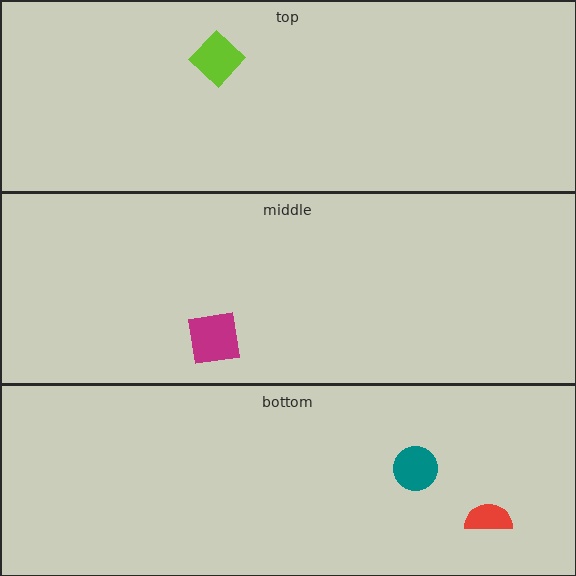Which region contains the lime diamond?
The top region.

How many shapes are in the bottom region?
2.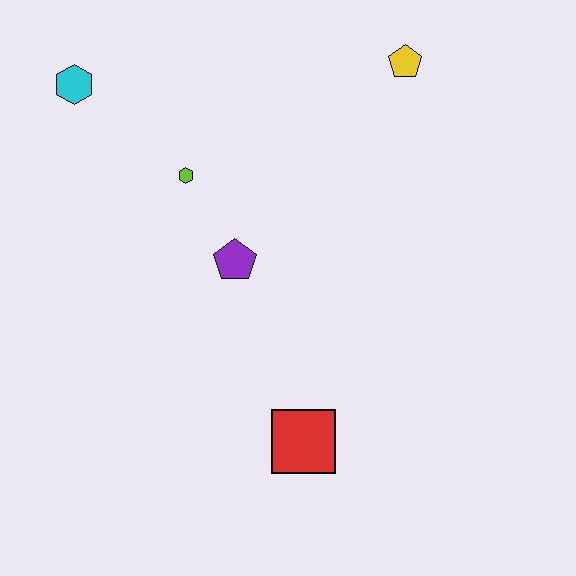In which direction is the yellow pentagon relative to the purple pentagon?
The yellow pentagon is above the purple pentagon.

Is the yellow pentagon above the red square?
Yes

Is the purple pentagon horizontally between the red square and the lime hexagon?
Yes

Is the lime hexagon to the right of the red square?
No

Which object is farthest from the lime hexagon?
The red square is farthest from the lime hexagon.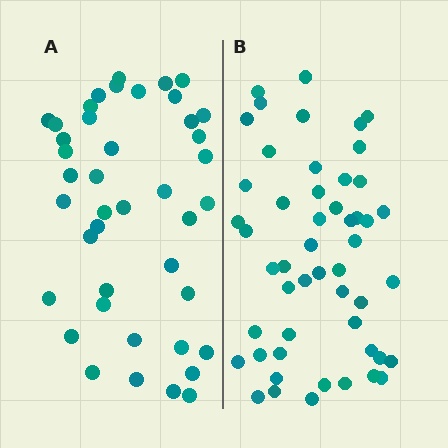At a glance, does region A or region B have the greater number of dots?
Region B (the right region) has more dots.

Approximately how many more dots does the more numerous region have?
Region B has roughly 8 or so more dots than region A.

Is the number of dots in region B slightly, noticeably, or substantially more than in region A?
Region B has only slightly more — the two regions are fairly close. The ratio is roughly 1.2 to 1.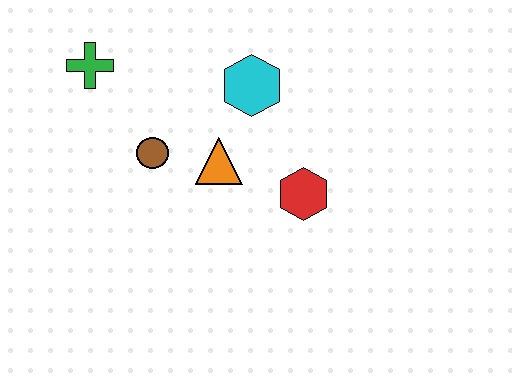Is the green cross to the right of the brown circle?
No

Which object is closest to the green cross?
The brown circle is closest to the green cross.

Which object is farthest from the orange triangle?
The green cross is farthest from the orange triangle.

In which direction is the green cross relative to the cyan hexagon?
The green cross is to the left of the cyan hexagon.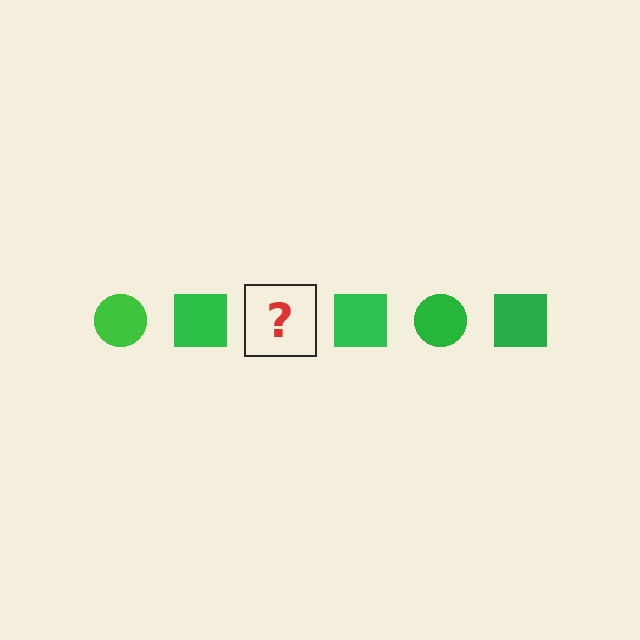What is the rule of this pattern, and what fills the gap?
The rule is that the pattern cycles through circle, square shapes in green. The gap should be filled with a green circle.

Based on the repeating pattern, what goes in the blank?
The blank should be a green circle.